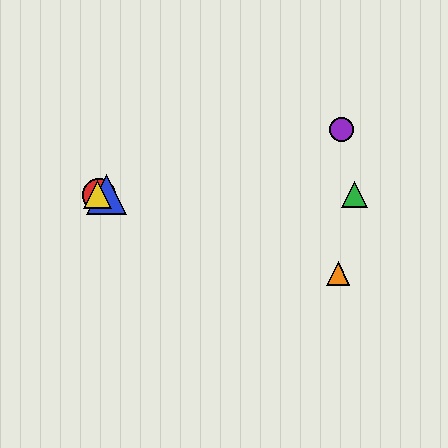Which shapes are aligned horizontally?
The red circle, the blue triangle, the green triangle, the yellow triangle are aligned horizontally.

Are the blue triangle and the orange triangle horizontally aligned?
No, the blue triangle is at y≈195 and the orange triangle is at y≈273.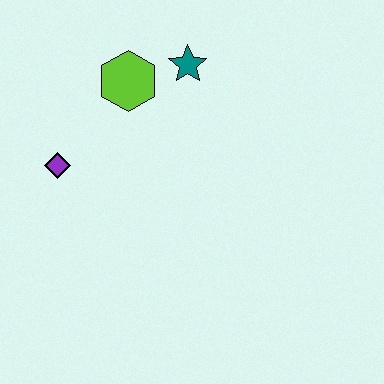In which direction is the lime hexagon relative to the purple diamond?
The lime hexagon is above the purple diamond.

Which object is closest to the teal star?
The lime hexagon is closest to the teal star.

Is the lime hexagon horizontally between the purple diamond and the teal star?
Yes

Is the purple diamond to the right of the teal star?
No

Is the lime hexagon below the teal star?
Yes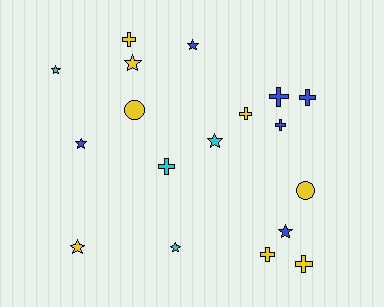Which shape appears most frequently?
Star, with 8 objects.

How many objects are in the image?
There are 18 objects.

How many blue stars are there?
There are 3 blue stars.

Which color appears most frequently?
Yellow, with 8 objects.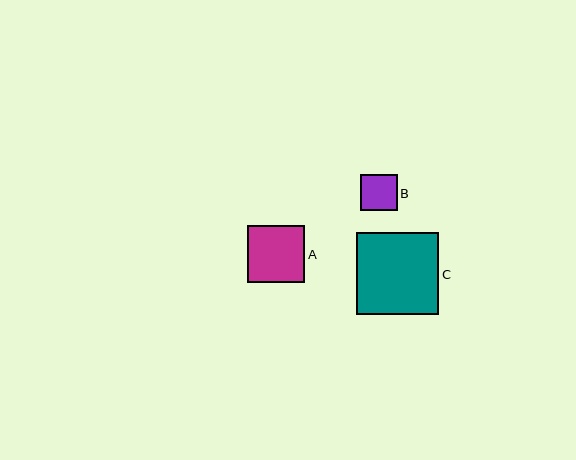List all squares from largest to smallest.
From largest to smallest: C, A, B.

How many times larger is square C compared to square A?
Square C is approximately 1.4 times the size of square A.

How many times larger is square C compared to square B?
Square C is approximately 2.3 times the size of square B.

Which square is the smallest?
Square B is the smallest with a size of approximately 36 pixels.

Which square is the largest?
Square C is the largest with a size of approximately 82 pixels.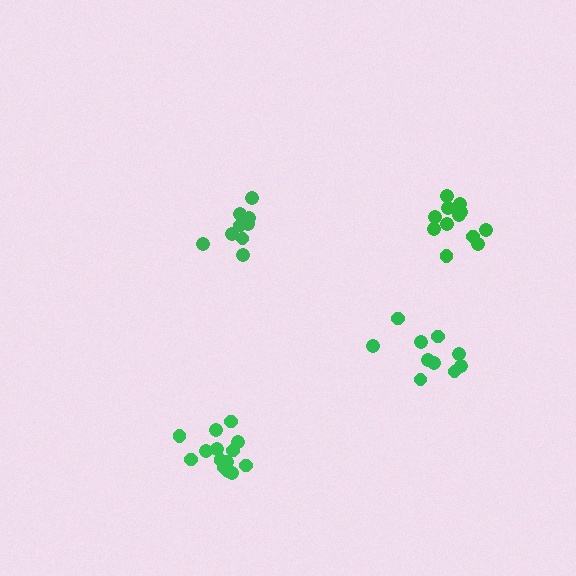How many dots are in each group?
Group 1: 14 dots, Group 2: 10 dots, Group 3: 12 dots, Group 4: 10 dots (46 total).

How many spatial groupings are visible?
There are 4 spatial groupings.